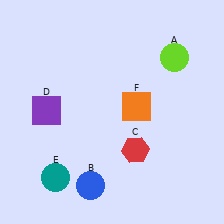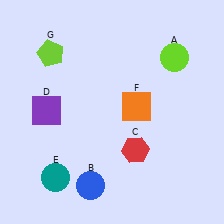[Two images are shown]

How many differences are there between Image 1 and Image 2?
There is 1 difference between the two images.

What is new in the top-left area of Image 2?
A lime pentagon (G) was added in the top-left area of Image 2.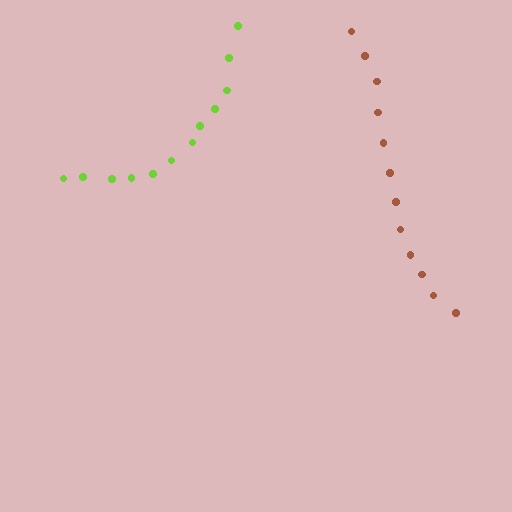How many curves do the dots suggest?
There are 2 distinct paths.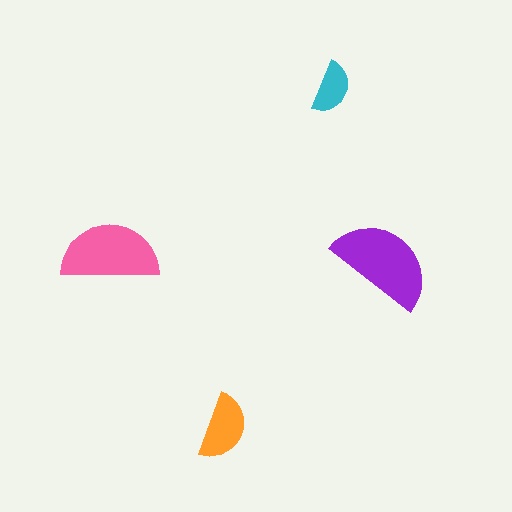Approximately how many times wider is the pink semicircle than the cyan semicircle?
About 2 times wider.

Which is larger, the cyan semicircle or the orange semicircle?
The orange one.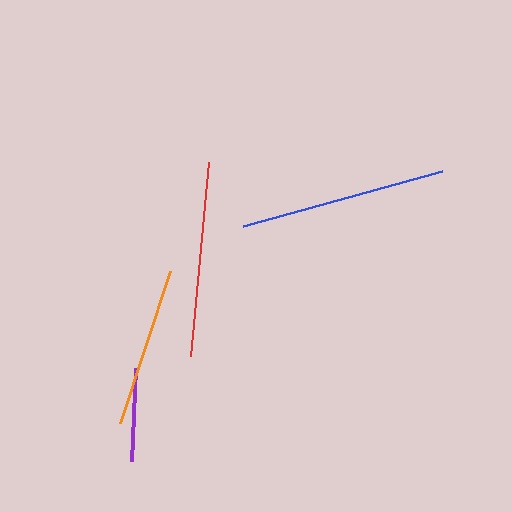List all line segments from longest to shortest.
From longest to shortest: blue, red, orange, purple.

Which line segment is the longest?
The blue line is the longest at approximately 207 pixels.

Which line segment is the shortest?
The purple line is the shortest at approximately 93 pixels.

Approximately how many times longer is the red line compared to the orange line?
The red line is approximately 1.2 times the length of the orange line.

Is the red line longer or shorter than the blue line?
The blue line is longer than the red line.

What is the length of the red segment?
The red segment is approximately 195 pixels long.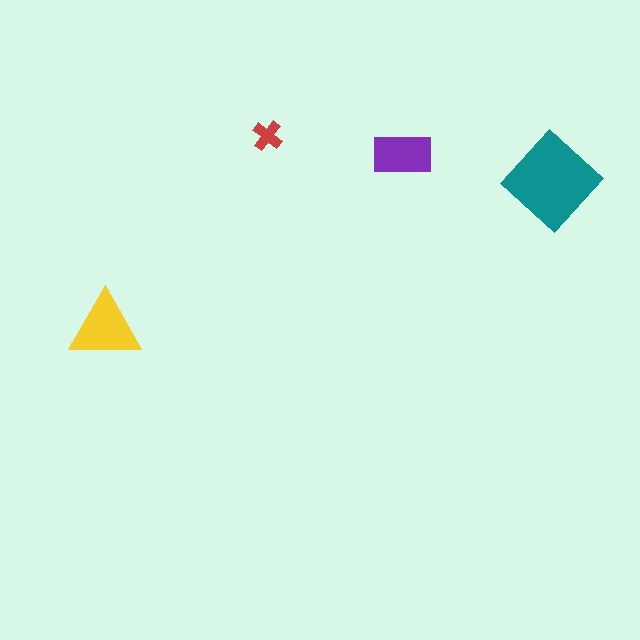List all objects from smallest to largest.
The red cross, the purple rectangle, the yellow triangle, the teal diamond.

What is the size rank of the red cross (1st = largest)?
4th.